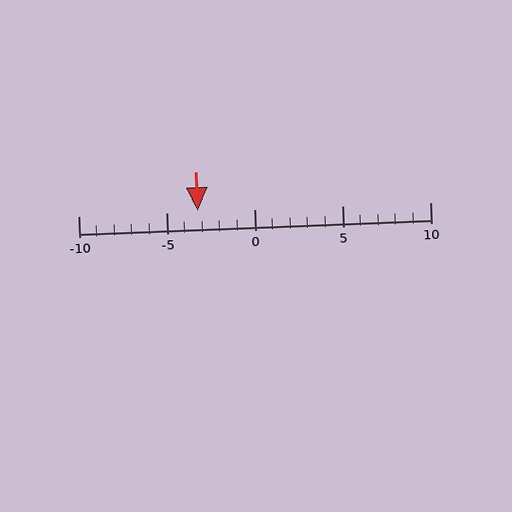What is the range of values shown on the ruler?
The ruler shows values from -10 to 10.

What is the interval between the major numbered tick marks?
The major tick marks are spaced 5 units apart.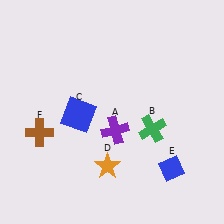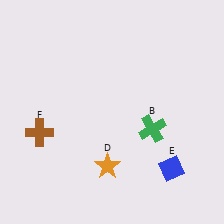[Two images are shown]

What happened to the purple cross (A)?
The purple cross (A) was removed in Image 2. It was in the bottom-right area of Image 1.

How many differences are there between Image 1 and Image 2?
There are 2 differences between the two images.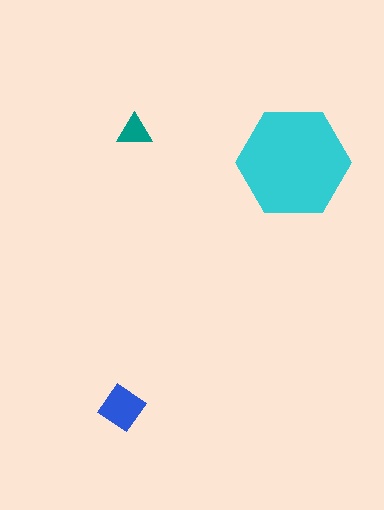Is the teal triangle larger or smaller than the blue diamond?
Smaller.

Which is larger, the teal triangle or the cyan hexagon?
The cyan hexagon.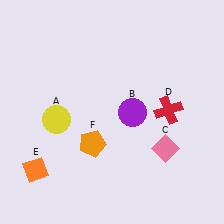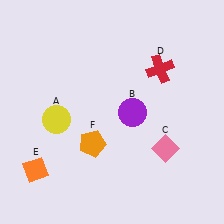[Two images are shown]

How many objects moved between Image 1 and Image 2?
1 object moved between the two images.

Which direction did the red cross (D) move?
The red cross (D) moved up.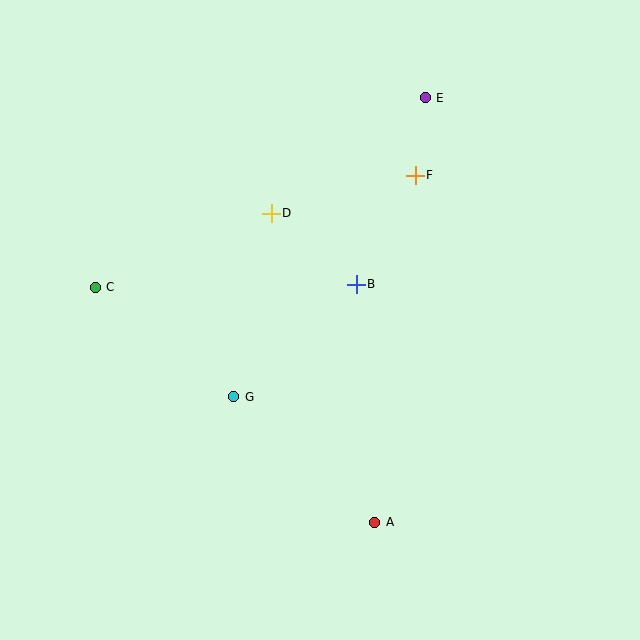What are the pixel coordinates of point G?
Point G is at (234, 397).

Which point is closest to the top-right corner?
Point E is closest to the top-right corner.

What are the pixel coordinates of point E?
Point E is at (425, 98).